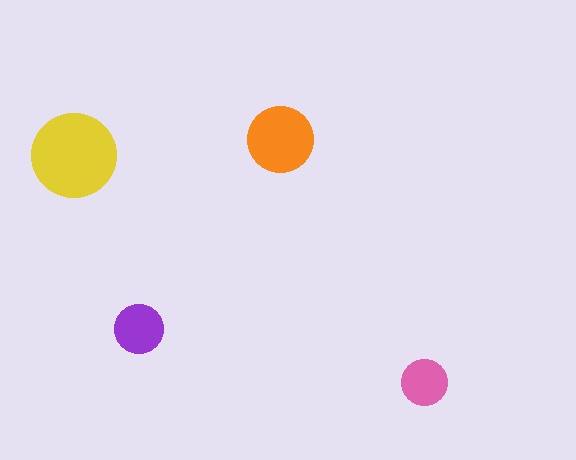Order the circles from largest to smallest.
the yellow one, the orange one, the purple one, the pink one.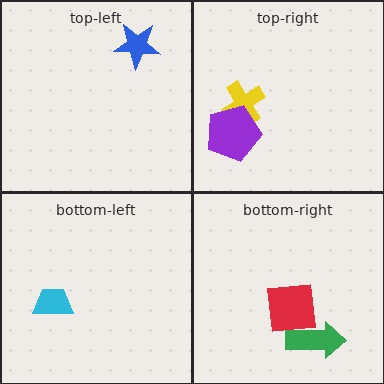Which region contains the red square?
The bottom-right region.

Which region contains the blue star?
The top-left region.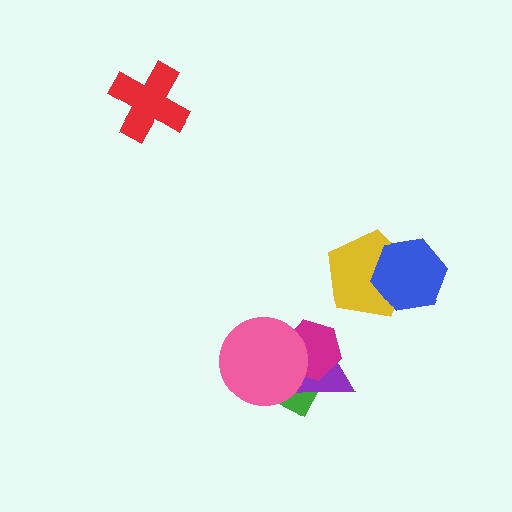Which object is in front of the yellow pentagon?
The blue hexagon is in front of the yellow pentagon.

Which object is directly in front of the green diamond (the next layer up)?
The purple triangle is directly in front of the green diamond.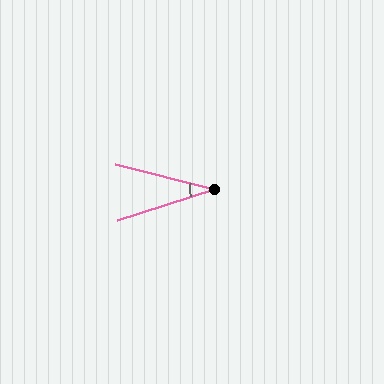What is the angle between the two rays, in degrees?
Approximately 31 degrees.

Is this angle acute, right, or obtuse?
It is acute.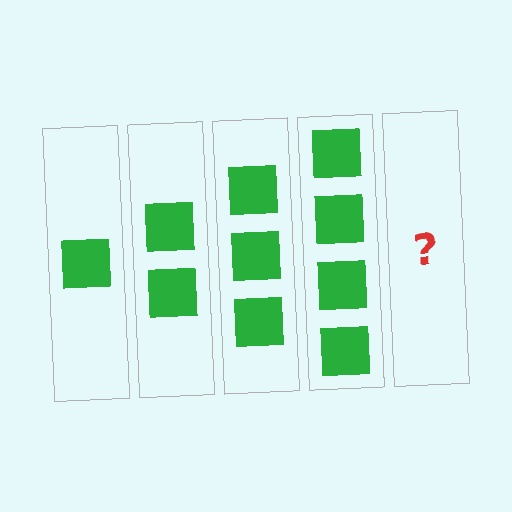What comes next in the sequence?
The next element should be 5 squares.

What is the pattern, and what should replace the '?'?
The pattern is that each step adds one more square. The '?' should be 5 squares.